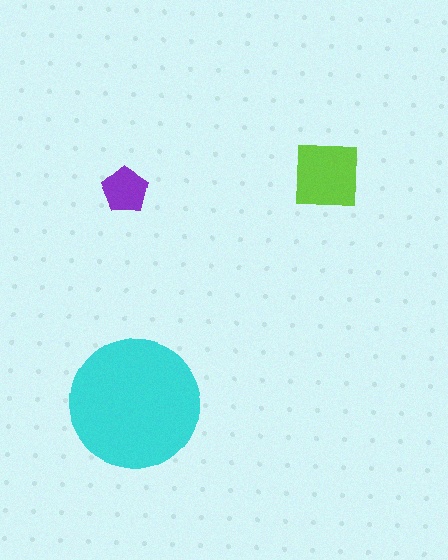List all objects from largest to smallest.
The cyan circle, the lime square, the purple pentagon.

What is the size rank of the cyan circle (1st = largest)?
1st.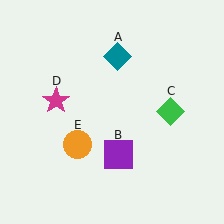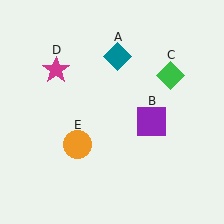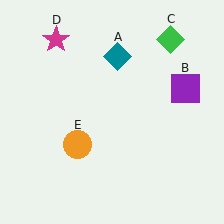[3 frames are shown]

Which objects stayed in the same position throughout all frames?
Teal diamond (object A) and orange circle (object E) remained stationary.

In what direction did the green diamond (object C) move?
The green diamond (object C) moved up.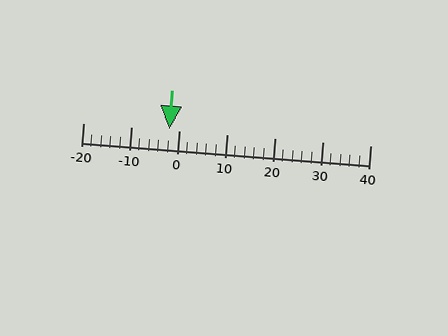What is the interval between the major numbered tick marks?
The major tick marks are spaced 10 units apart.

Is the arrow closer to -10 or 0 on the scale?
The arrow is closer to 0.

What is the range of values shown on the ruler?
The ruler shows values from -20 to 40.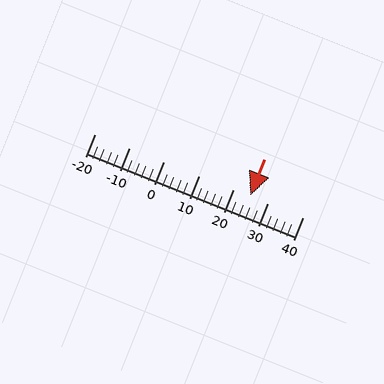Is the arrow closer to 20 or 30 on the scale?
The arrow is closer to 20.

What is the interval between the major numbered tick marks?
The major tick marks are spaced 10 units apart.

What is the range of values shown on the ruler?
The ruler shows values from -20 to 40.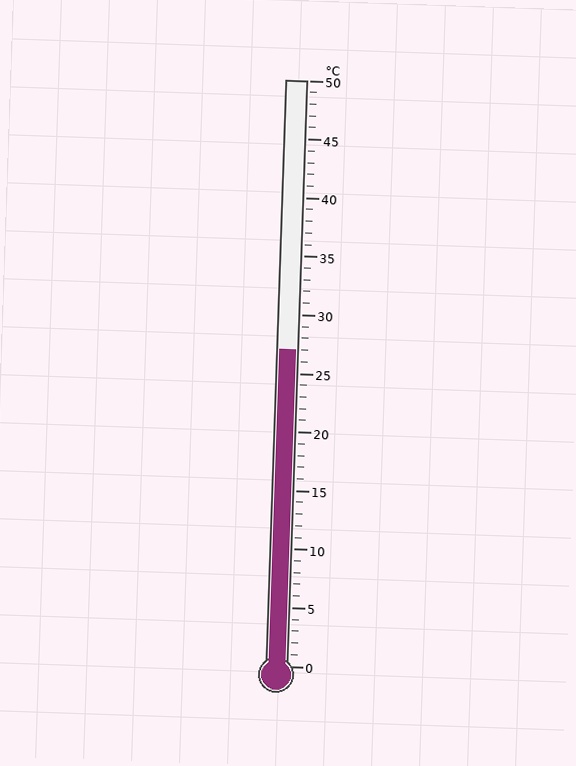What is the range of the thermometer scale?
The thermometer scale ranges from 0°C to 50°C.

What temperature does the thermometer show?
The thermometer shows approximately 27°C.